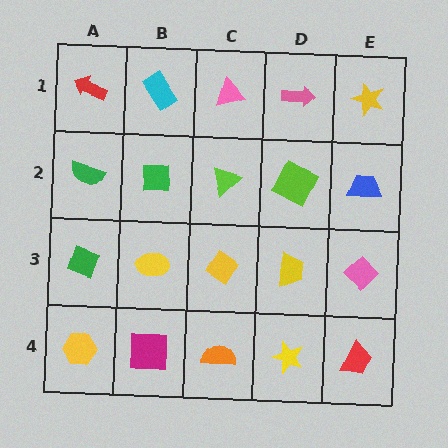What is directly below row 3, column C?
An orange semicircle.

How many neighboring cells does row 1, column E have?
2.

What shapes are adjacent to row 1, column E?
A blue trapezoid (row 2, column E), a pink arrow (row 1, column D).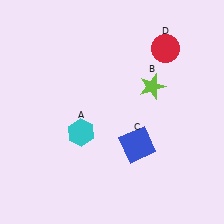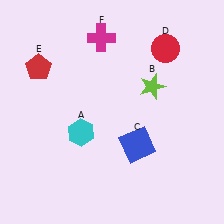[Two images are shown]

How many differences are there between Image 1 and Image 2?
There are 2 differences between the two images.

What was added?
A red pentagon (E), a magenta cross (F) were added in Image 2.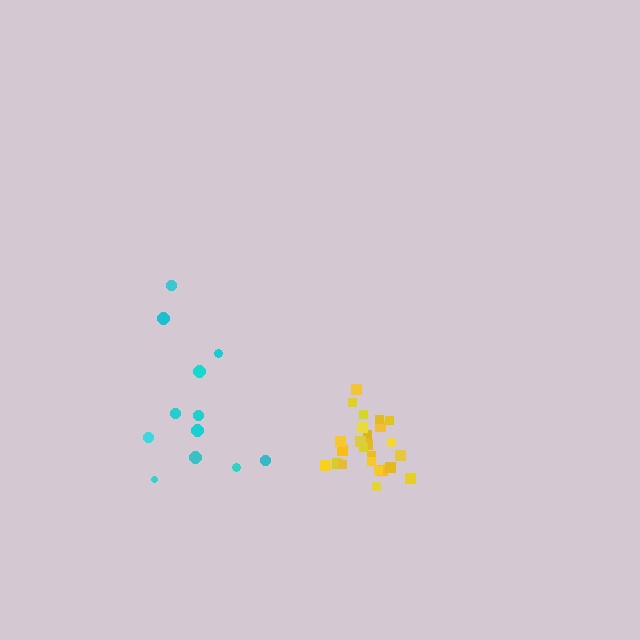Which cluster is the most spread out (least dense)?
Cyan.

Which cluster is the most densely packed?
Yellow.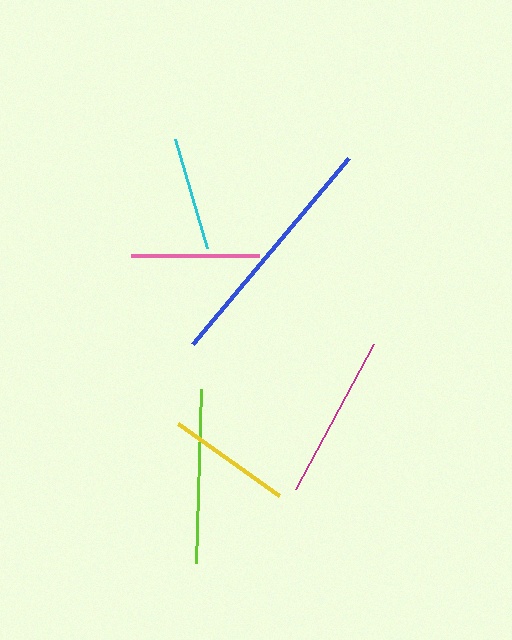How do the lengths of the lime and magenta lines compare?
The lime and magenta lines are approximately the same length.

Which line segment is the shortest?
The cyan line is the shortest at approximately 114 pixels.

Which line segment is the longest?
The blue line is the longest at approximately 243 pixels.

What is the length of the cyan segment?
The cyan segment is approximately 114 pixels long.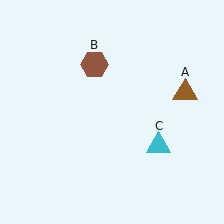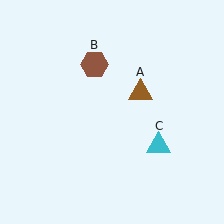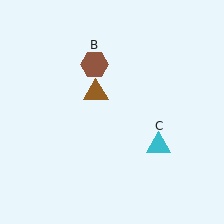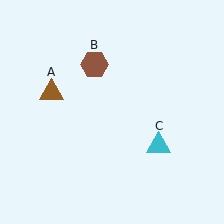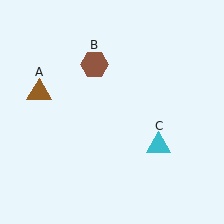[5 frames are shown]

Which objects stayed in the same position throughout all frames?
Brown hexagon (object B) and cyan triangle (object C) remained stationary.